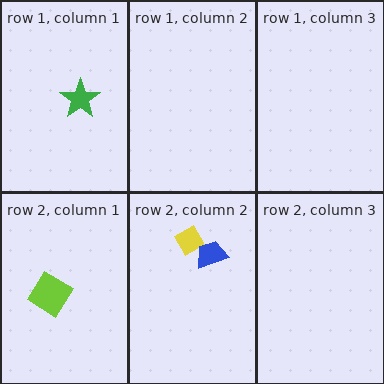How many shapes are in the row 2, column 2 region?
2.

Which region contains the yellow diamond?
The row 2, column 2 region.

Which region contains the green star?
The row 1, column 1 region.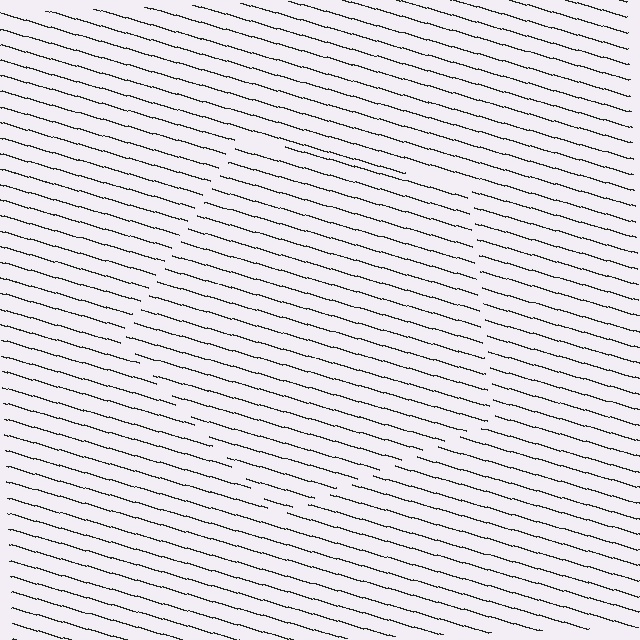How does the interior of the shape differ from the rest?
The interior of the shape contains the same grating, shifted by half a period — the contour is defined by the phase discontinuity where line-ends from the inner and outer gratings abut.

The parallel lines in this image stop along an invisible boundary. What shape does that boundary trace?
An illusory pentagon. The interior of the shape contains the same grating, shifted by half a period — the contour is defined by the phase discontinuity where line-ends from the inner and outer gratings abut.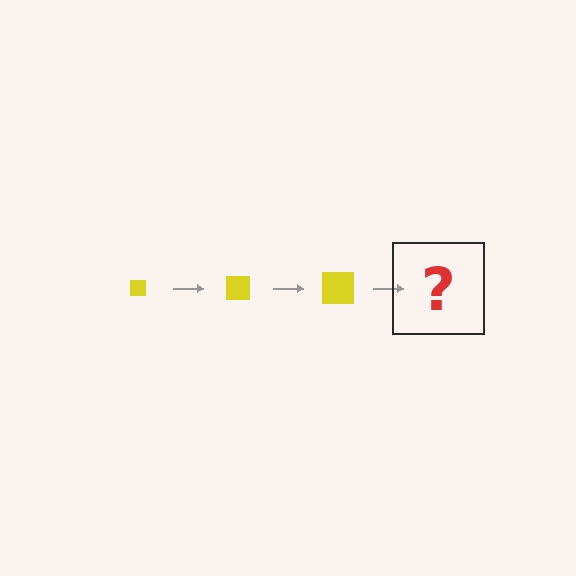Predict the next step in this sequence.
The next step is a yellow square, larger than the previous one.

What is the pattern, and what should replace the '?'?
The pattern is that the square gets progressively larger each step. The '?' should be a yellow square, larger than the previous one.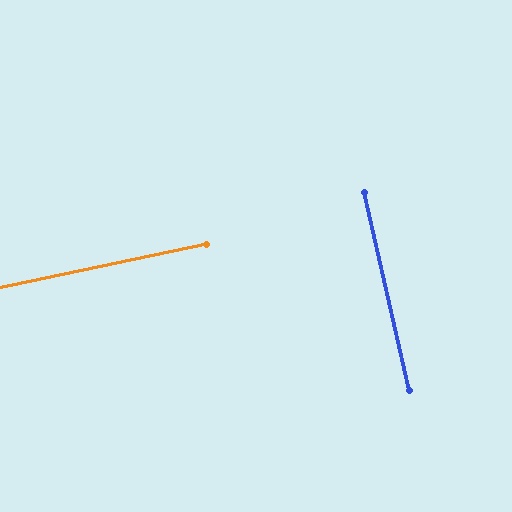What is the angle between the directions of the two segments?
Approximately 89 degrees.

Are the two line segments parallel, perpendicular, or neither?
Perpendicular — they meet at approximately 89°.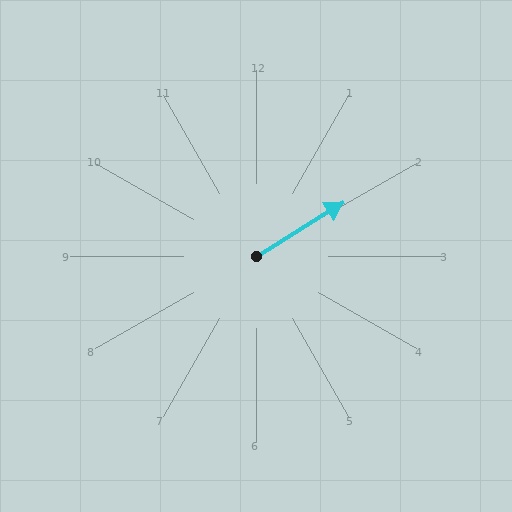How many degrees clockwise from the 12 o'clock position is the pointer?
Approximately 58 degrees.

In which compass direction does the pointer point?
Northeast.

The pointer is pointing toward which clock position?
Roughly 2 o'clock.